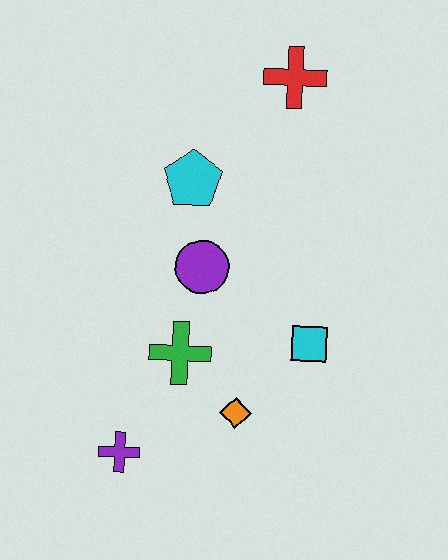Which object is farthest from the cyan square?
The red cross is farthest from the cyan square.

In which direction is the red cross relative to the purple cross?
The red cross is above the purple cross.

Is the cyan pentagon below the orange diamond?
No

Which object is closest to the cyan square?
The orange diamond is closest to the cyan square.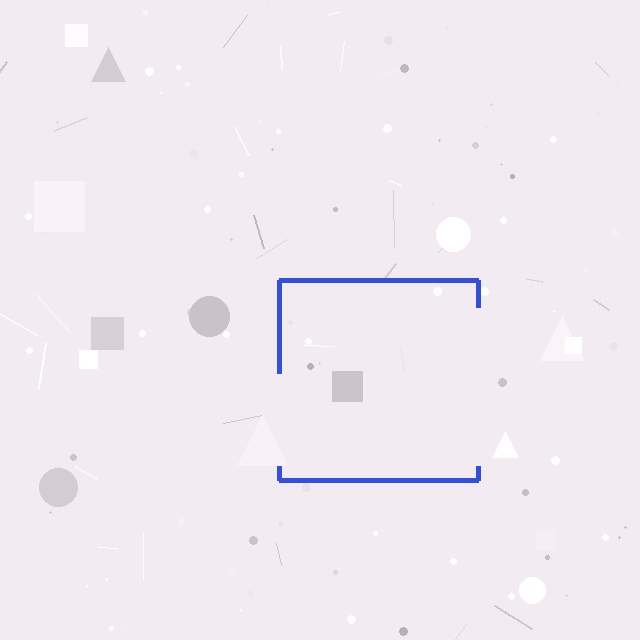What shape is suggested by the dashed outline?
The dashed outline suggests a square.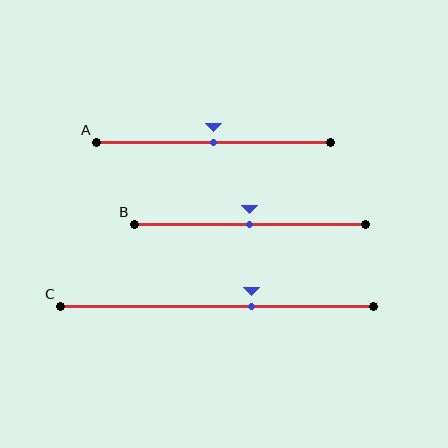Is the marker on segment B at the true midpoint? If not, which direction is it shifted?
Yes, the marker on segment B is at the true midpoint.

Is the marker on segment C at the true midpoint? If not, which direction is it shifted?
No, the marker on segment C is shifted to the right by about 11% of the segment length.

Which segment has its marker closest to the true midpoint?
Segment A has its marker closest to the true midpoint.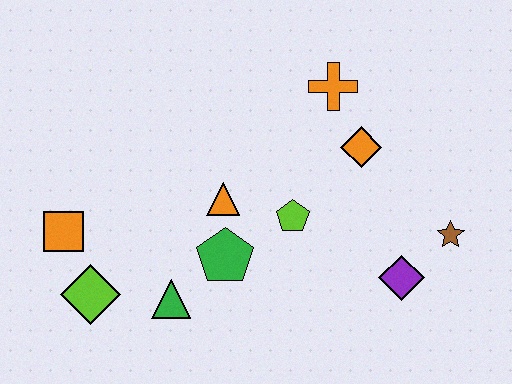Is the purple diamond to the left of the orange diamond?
No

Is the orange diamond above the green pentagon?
Yes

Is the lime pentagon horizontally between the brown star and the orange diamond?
No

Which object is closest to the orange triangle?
The green pentagon is closest to the orange triangle.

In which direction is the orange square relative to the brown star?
The orange square is to the left of the brown star.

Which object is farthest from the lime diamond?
The brown star is farthest from the lime diamond.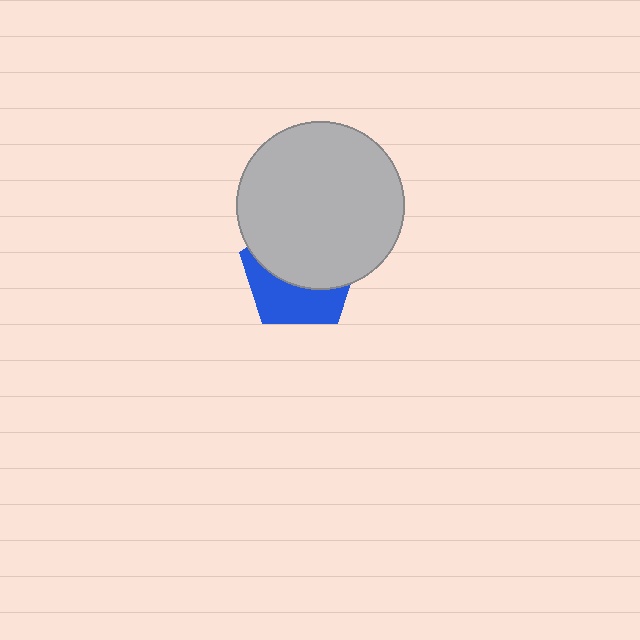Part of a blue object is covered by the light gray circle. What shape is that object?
It is a pentagon.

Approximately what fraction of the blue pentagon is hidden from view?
Roughly 59% of the blue pentagon is hidden behind the light gray circle.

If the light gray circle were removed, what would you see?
You would see the complete blue pentagon.